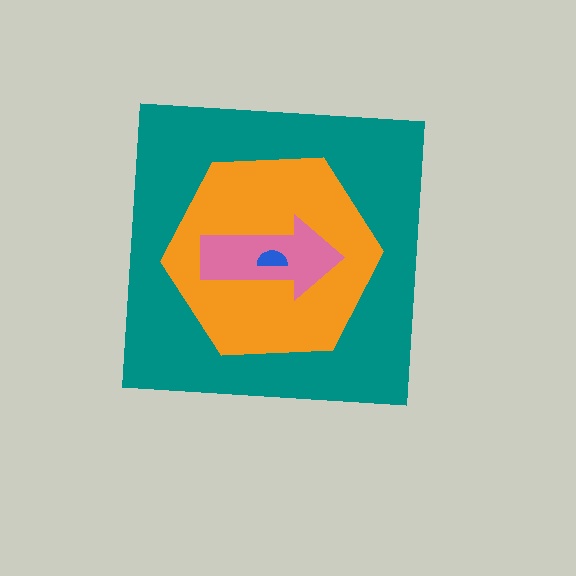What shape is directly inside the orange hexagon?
The pink arrow.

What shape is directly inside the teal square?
The orange hexagon.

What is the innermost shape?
The blue semicircle.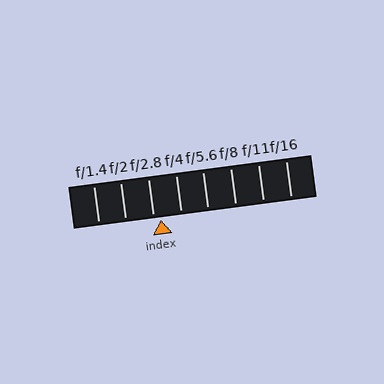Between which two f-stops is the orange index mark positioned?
The index mark is between f/2.8 and f/4.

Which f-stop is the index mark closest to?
The index mark is closest to f/2.8.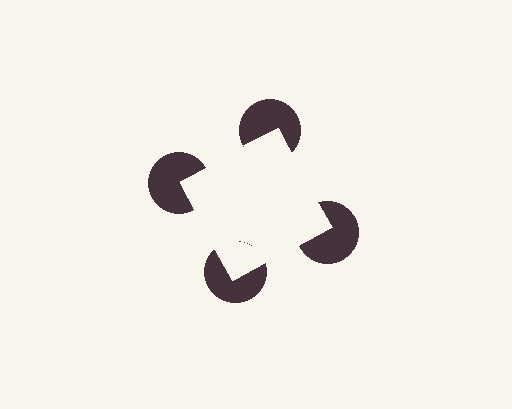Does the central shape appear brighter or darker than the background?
It typically appears slightly brighter than the background, even though no actual brightness change is drawn.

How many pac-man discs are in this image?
There are 4 — one at each vertex of the illusory square.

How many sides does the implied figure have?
4 sides.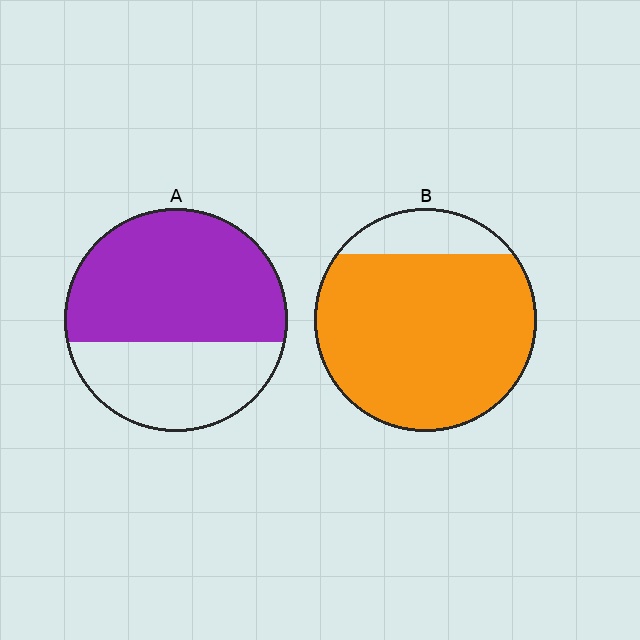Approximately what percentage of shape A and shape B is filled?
A is approximately 60% and B is approximately 85%.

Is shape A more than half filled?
Yes.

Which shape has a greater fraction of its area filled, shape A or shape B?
Shape B.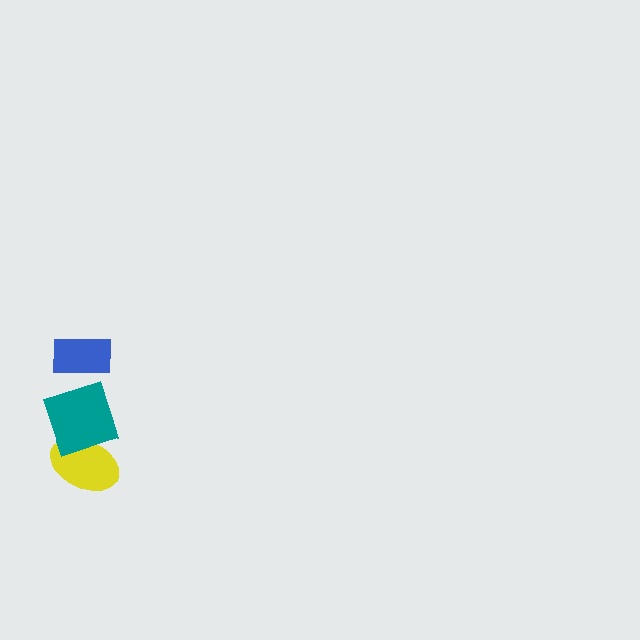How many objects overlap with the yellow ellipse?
1 object overlaps with the yellow ellipse.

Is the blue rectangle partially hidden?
Yes, it is partially covered by another shape.